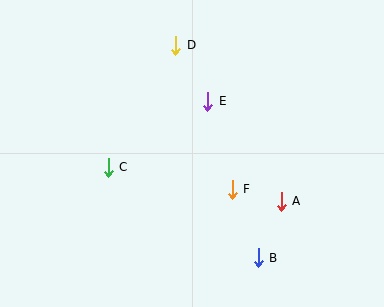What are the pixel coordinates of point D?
Point D is at (176, 45).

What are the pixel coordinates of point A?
Point A is at (281, 201).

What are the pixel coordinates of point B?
Point B is at (258, 258).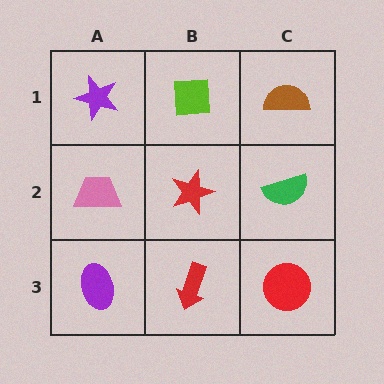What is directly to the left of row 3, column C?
A red arrow.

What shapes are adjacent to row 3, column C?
A green semicircle (row 2, column C), a red arrow (row 3, column B).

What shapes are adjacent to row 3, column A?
A pink trapezoid (row 2, column A), a red arrow (row 3, column B).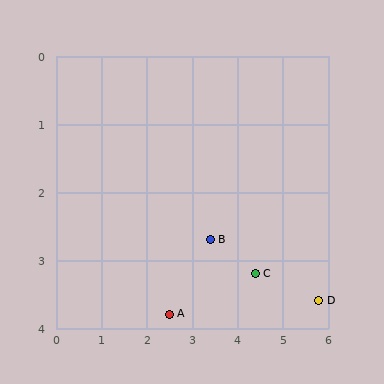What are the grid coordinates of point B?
Point B is at approximately (3.4, 2.7).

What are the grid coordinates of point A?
Point A is at approximately (2.5, 3.8).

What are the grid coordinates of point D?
Point D is at approximately (5.8, 3.6).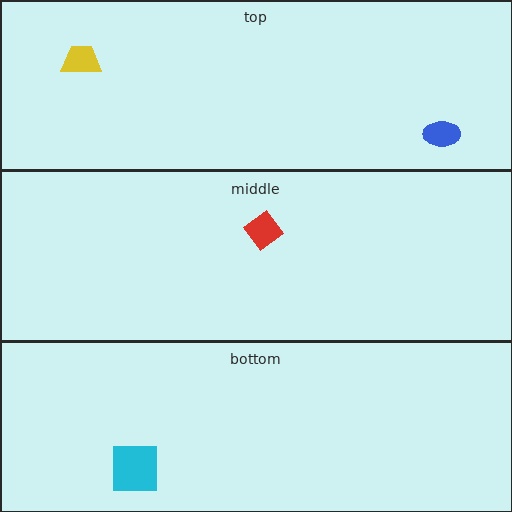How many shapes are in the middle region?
1.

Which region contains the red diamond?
The middle region.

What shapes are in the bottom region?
The cyan square.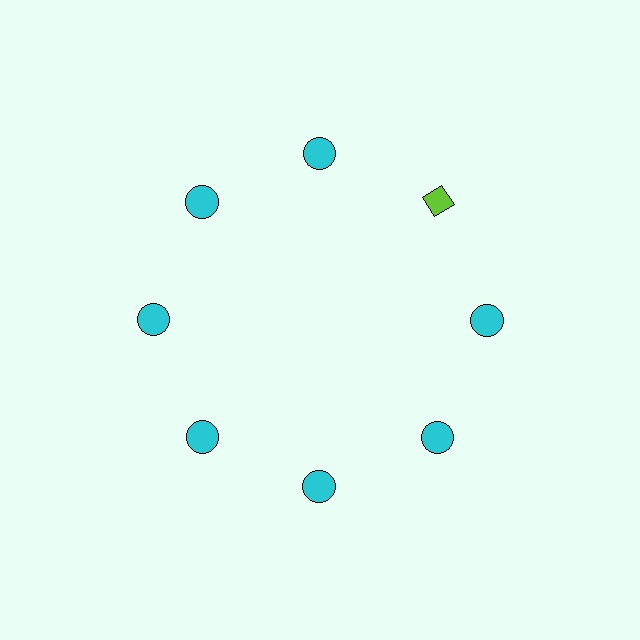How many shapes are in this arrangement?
There are 8 shapes arranged in a ring pattern.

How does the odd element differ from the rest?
It differs in both color (lime instead of cyan) and shape (diamond instead of circle).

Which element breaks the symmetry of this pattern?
The lime diamond at roughly the 2 o'clock position breaks the symmetry. All other shapes are cyan circles.